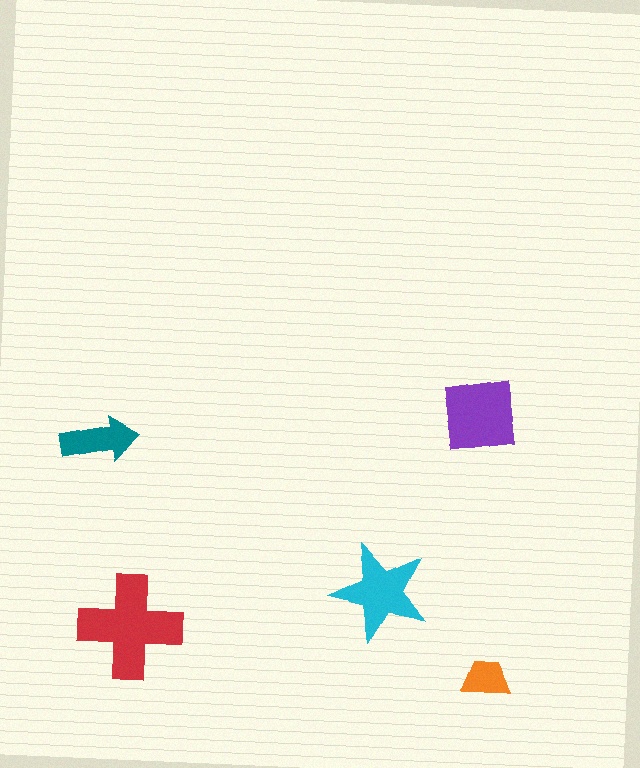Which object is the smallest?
The orange trapezoid.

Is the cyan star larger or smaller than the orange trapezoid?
Larger.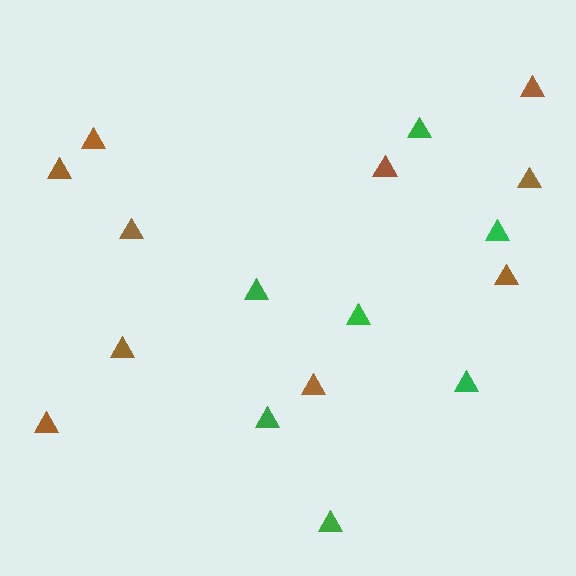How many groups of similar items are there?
There are 2 groups: one group of brown triangles (10) and one group of green triangles (7).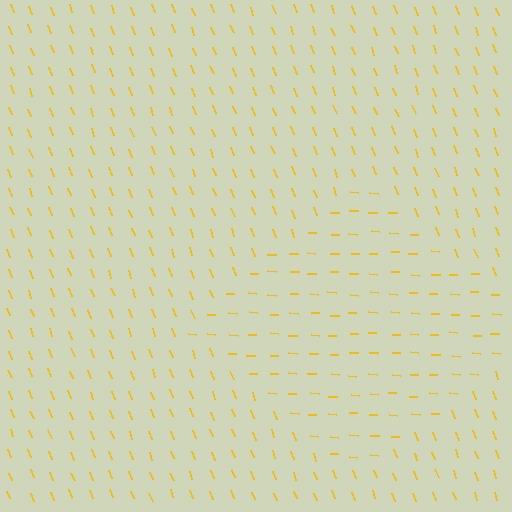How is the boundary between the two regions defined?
The boundary is defined purely by a change in line orientation (approximately 66 degrees difference). All lines are the same color and thickness.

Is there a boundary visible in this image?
Yes, there is a texture boundary formed by a change in line orientation.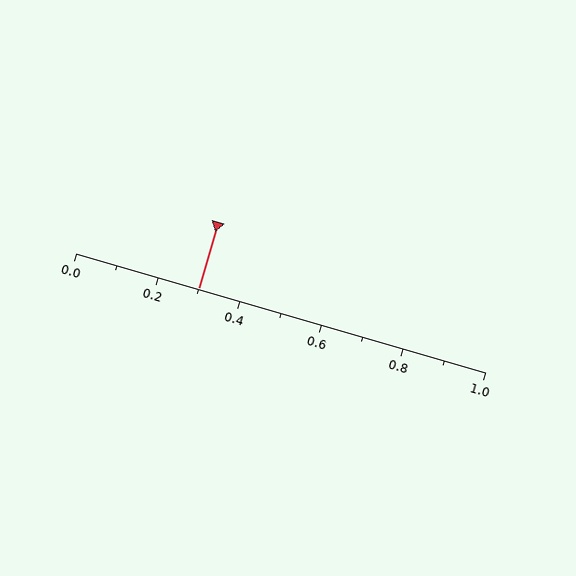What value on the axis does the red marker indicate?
The marker indicates approximately 0.3.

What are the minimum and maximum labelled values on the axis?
The axis runs from 0.0 to 1.0.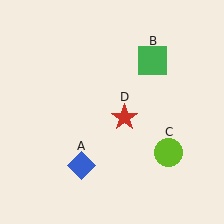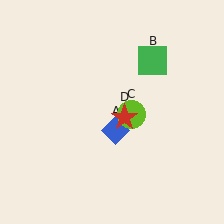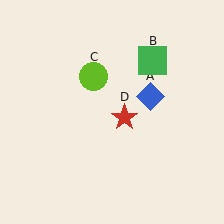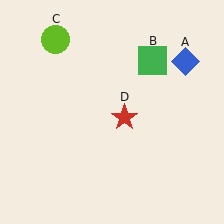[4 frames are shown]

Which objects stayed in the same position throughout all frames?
Green square (object B) and red star (object D) remained stationary.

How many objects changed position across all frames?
2 objects changed position: blue diamond (object A), lime circle (object C).